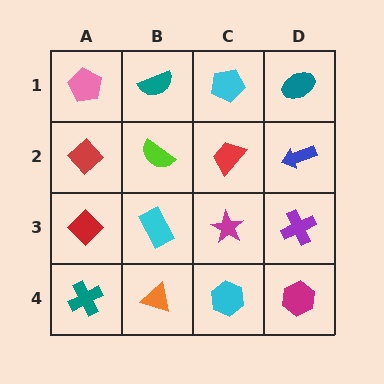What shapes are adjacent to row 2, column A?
A pink pentagon (row 1, column A), a red diamond (row 3, column A), a lime semicircle (row 2, column B).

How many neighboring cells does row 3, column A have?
3.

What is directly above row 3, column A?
A red diamond.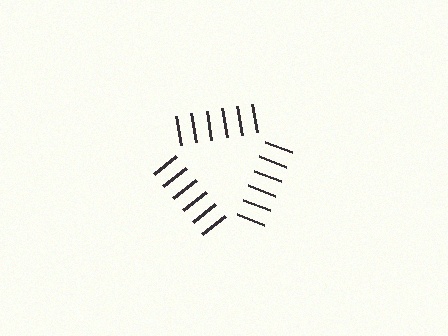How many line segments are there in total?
18 — 6 along each of the 3 edges.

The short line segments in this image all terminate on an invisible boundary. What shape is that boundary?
An illusory triangle — the line segments terminate on its edges but no continuous stroke is drawn.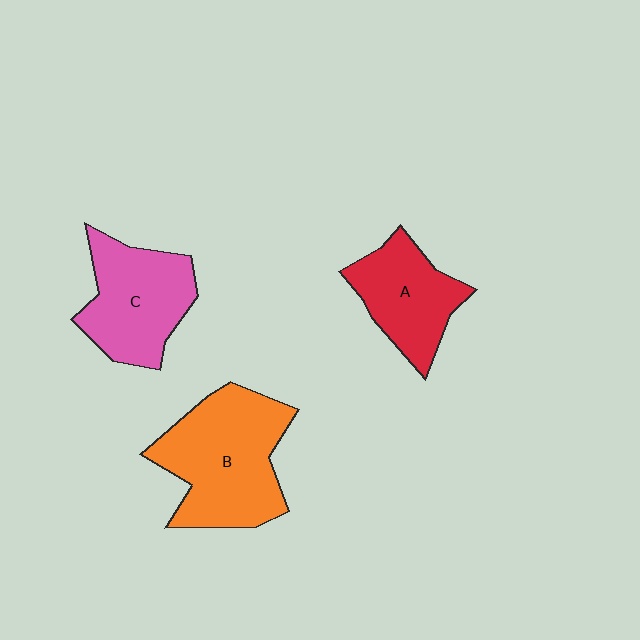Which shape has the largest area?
Shape B (orange).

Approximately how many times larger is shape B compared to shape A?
Approximately 1.6 times.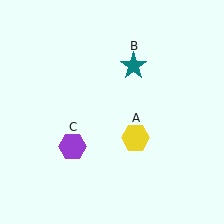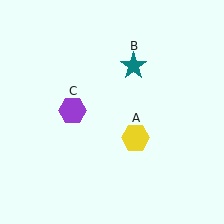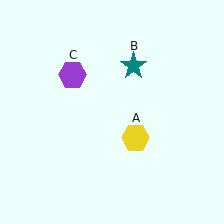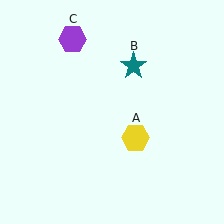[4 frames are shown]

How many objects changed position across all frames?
1 object changed position: purple hexagon (object C).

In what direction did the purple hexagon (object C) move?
The purple hexagon (object C) moved up.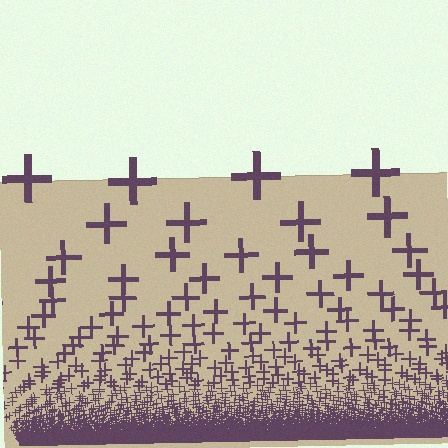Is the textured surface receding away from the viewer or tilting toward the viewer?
The surface appears to tilt toward the viewer. Texture elements get larger and sparser toward the top.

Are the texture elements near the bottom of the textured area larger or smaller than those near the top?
Smaller. The gradient is inverted — elements near the bottom are smaller and denser.